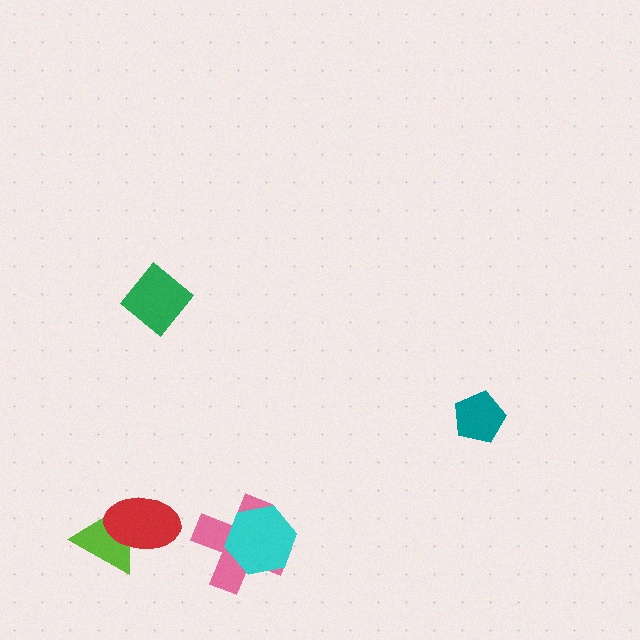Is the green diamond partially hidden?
No, no other shape covers it.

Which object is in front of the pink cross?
The cyan hexagon is in front of the pink cross.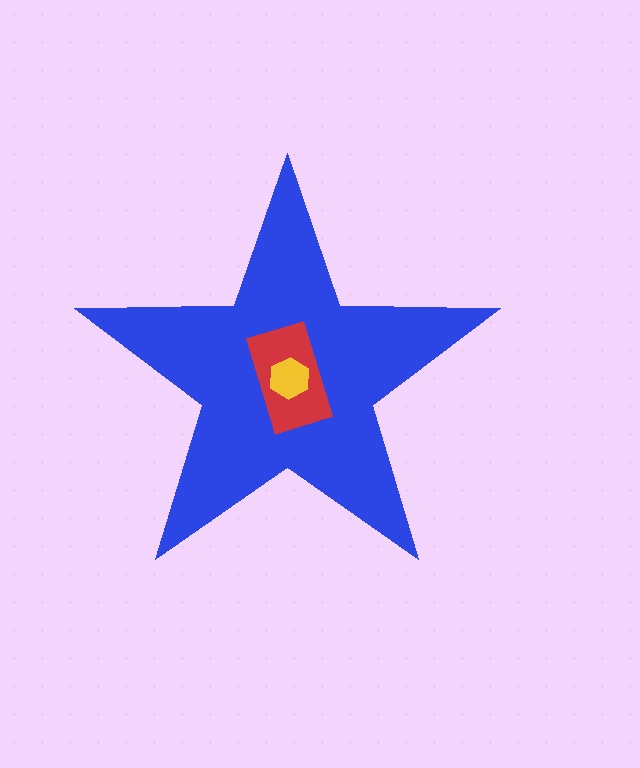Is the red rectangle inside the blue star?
Yes.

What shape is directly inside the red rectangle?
The yellow hexagon.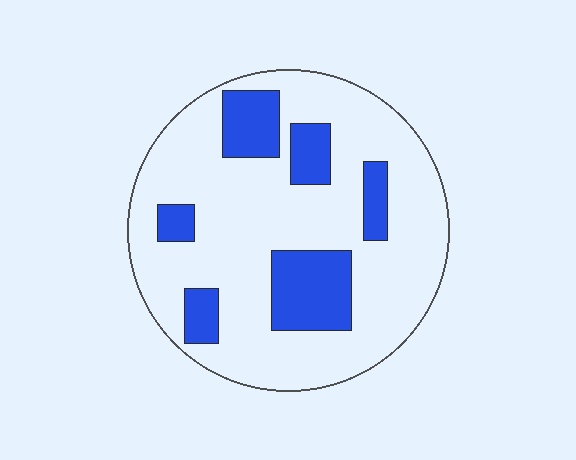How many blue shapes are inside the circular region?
6.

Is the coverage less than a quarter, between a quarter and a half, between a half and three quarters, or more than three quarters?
Less than a quarter.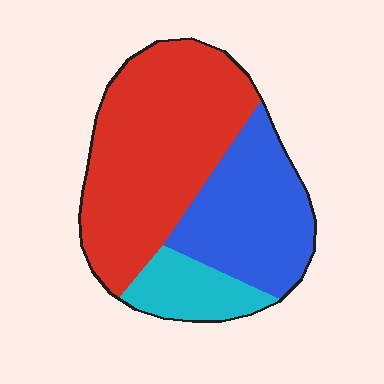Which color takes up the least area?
Cyan, at roughly 15%.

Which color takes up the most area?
Red, at roughly 55%.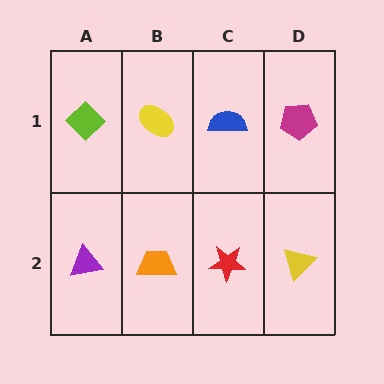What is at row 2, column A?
A purple triangle.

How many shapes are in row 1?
4 shapes.